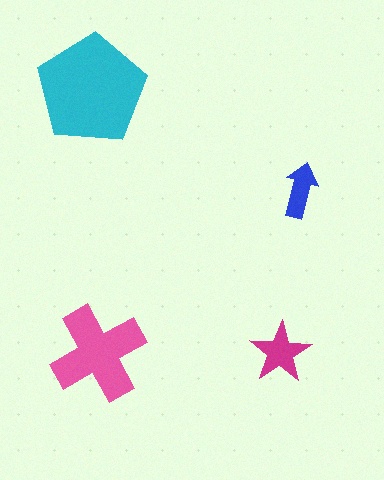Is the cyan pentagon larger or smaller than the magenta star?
Larger.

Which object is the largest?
The cyan pentagon.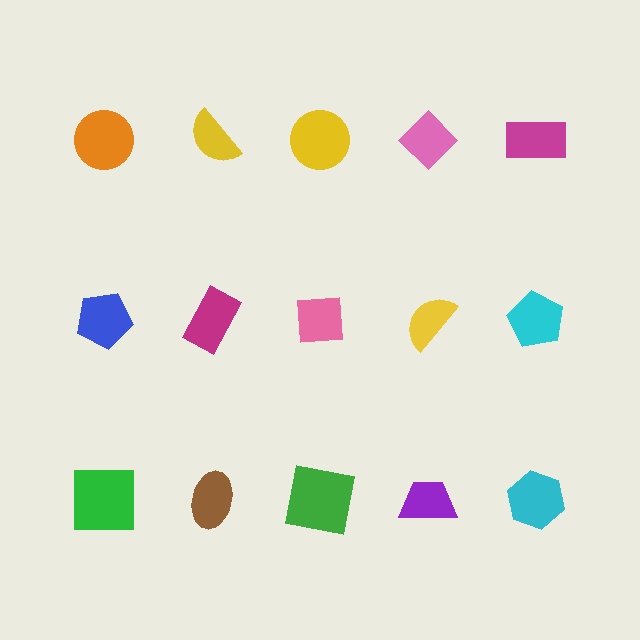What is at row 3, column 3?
A green square.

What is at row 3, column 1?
A green square.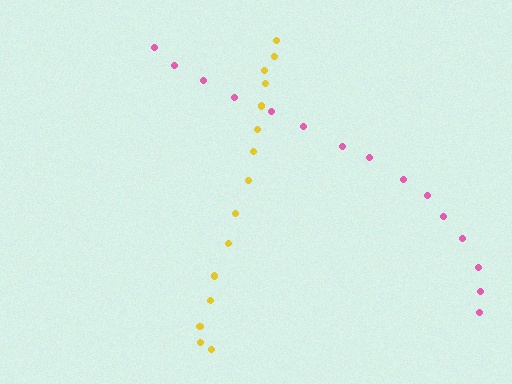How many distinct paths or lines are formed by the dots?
There are 2 distinct paths.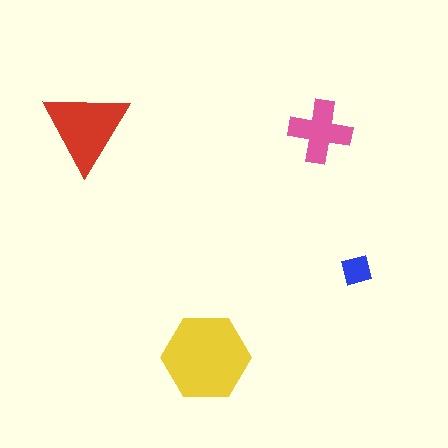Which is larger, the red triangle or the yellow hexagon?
The yellow hexagon.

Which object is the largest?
The yellow hexagon.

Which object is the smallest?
The blue square.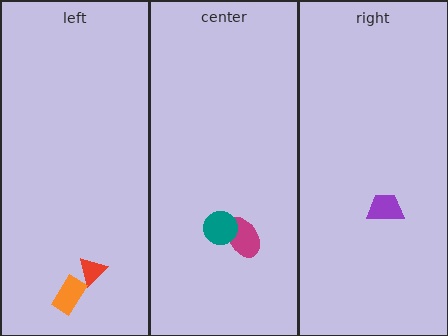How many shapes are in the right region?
1.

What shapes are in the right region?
The purple trapezoid.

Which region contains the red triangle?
The left region.